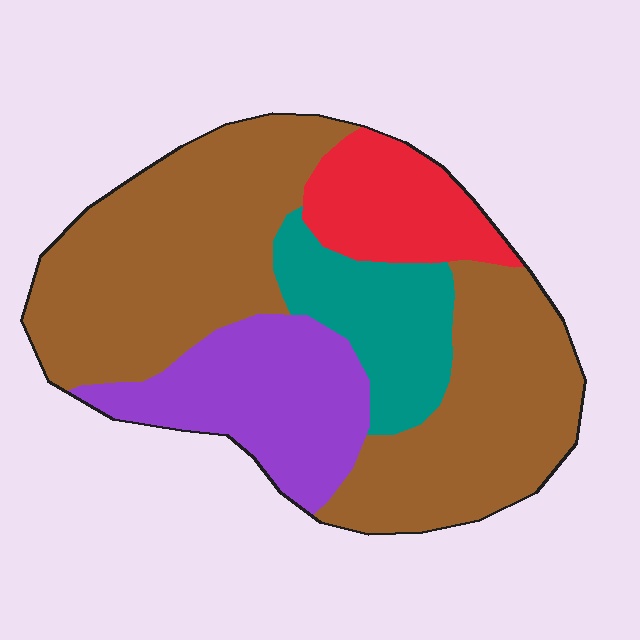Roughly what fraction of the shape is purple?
Purple covers 19% of the shape.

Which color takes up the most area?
Brown, at roughly 55%.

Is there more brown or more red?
Brown.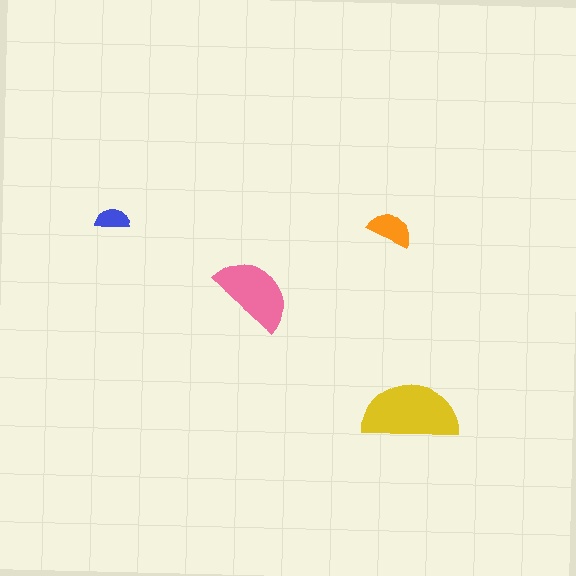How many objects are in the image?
There are 4 objects in the image.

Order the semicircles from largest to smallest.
the yellow one, the pink one, the orange one, the blue one.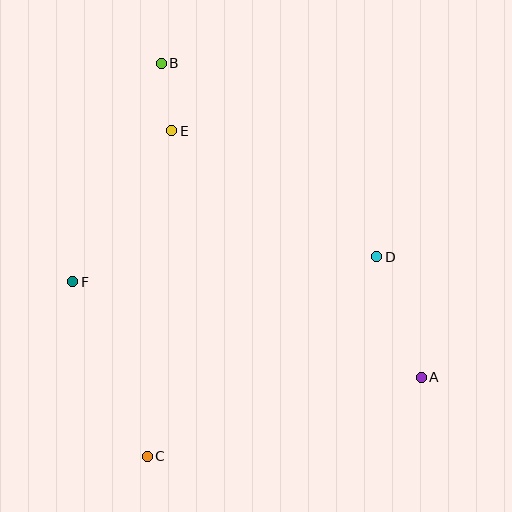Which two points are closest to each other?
Points B and E are closest to each other.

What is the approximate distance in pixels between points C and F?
The distance between C and F is approximately 190 pixels.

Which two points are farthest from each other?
Points A and B are farthest from each other.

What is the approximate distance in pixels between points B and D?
The distance between B and D is approximately 289 pixels.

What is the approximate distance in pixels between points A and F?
The distance between A and F is approximately 361 pixels.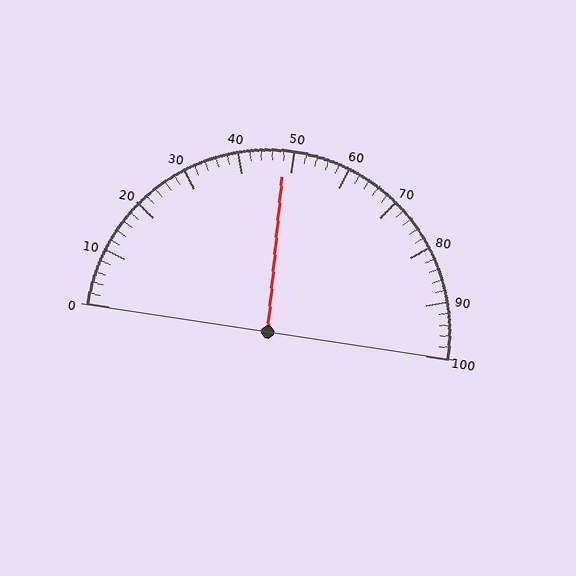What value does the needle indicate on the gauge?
The needle indicates approximately 48.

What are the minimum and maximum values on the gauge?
The gauge ranges from 0 to 100.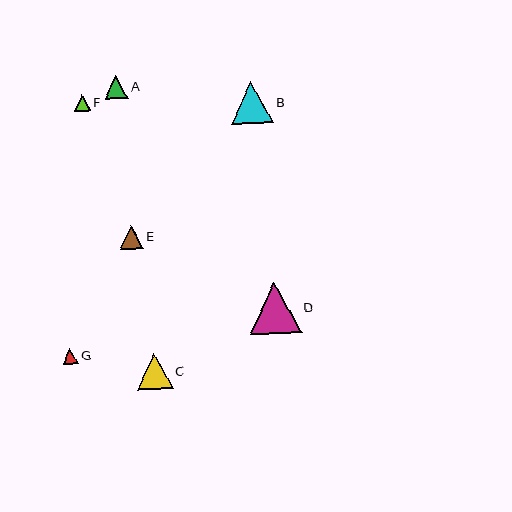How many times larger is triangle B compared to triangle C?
Triangle B is approximately 1.2 times the size of triangle C.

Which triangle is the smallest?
Triangle G is the smallest with a size of approximately 15 pixels.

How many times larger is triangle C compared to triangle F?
Triangle C is approximately 2.2 times the size of triangle F.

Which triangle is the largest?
Triangle D is the largest with a size of approximately 51 pixels.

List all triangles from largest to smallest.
From largest to smallest: D, B, C, E, A, F, G.